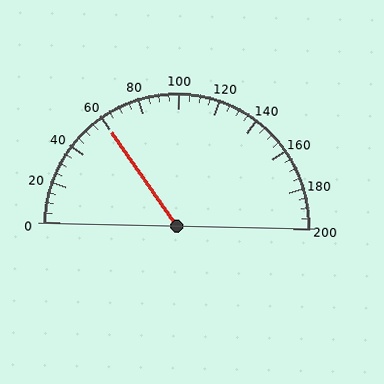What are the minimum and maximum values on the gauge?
The gauge ranges from 0 to 200.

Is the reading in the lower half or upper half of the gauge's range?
The reading is in the lower half of the range (0 to 200).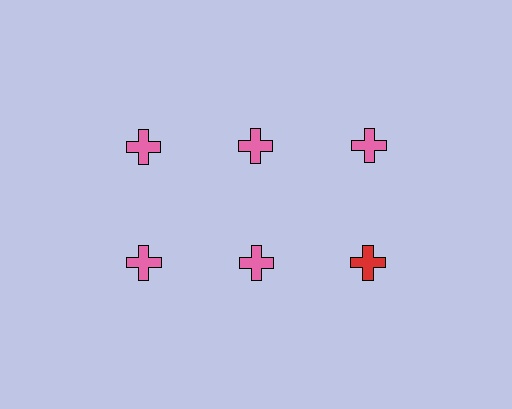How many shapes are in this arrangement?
There are 6 shapes arranged in a grid pattern.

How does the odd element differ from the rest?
It has a different color: red instead of pink.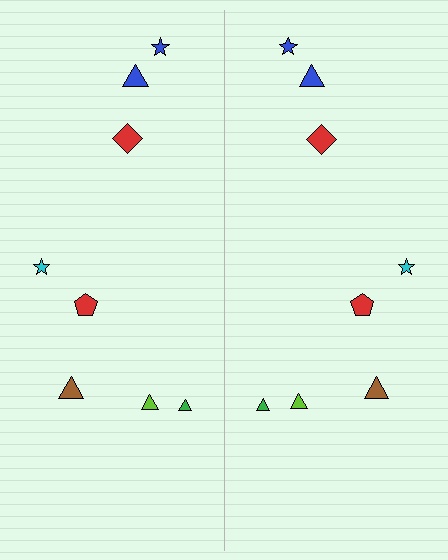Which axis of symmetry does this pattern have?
The pattern has a vertical axis of symmetry running through the center of the image.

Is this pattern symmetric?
Yes, this pattern has bilateral (reflection) symmetry.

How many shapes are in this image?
There are 16 shapes in this image.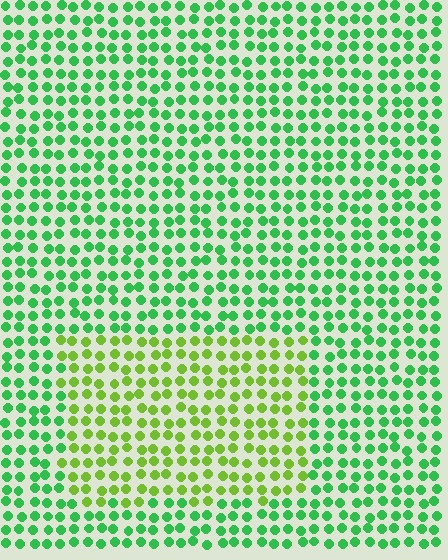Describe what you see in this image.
The image is filled with small green elements in a uniform arrangement. A rectangle-shaped region is visible where the elements are tinted to a slightly different hue, forming a subtle color boundary.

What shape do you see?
I see a rectangle.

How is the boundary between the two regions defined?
The boundary is defined purely by a slight shift in hue (about 40 degrees). Spacing, size, and orientation are identical on both sides.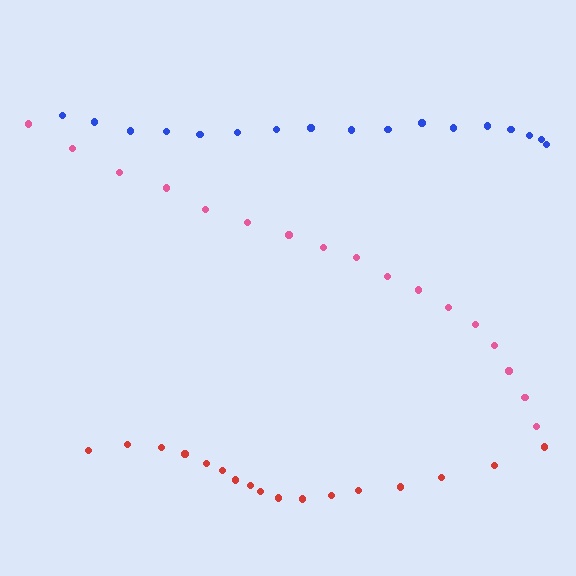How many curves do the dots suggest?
There are 3 distinct paths.